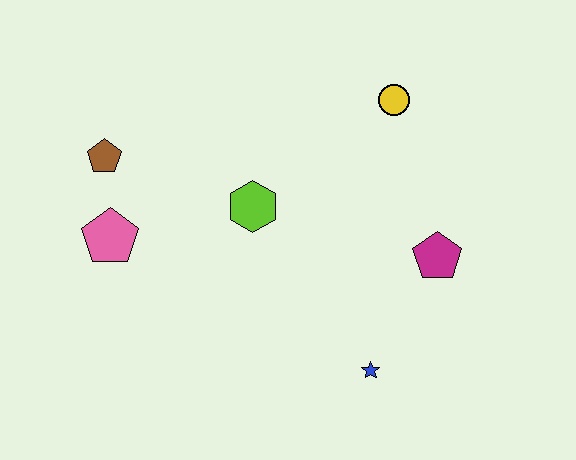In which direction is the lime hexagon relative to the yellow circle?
The lime hexagon is to the left of the yellow circle.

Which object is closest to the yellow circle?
The magenta pentagon is closest to the yellow circle.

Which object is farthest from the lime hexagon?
The blue star is farthest from the lime hexagon.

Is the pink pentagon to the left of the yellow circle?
Yes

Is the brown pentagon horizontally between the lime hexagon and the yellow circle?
No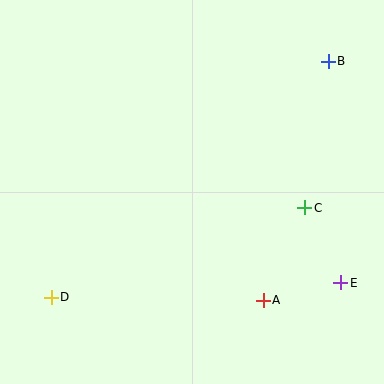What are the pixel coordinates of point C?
Point C is at (305, 208).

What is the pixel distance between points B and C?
The distance between B and C is 149 pixels.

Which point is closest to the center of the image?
Point C at (305, 208) is closest to the center.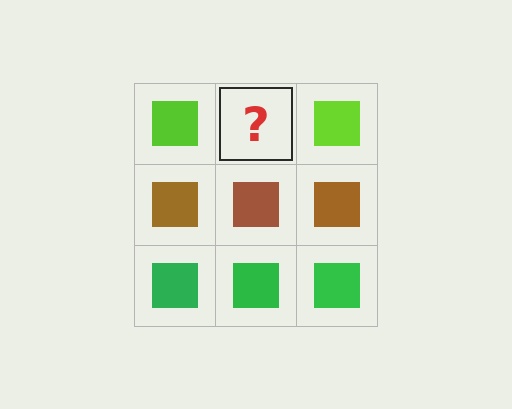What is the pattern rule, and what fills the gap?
The rule is that each row has a consistent color. The gap should be filled with a lime square.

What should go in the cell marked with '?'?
The missing cell should contain a lime square.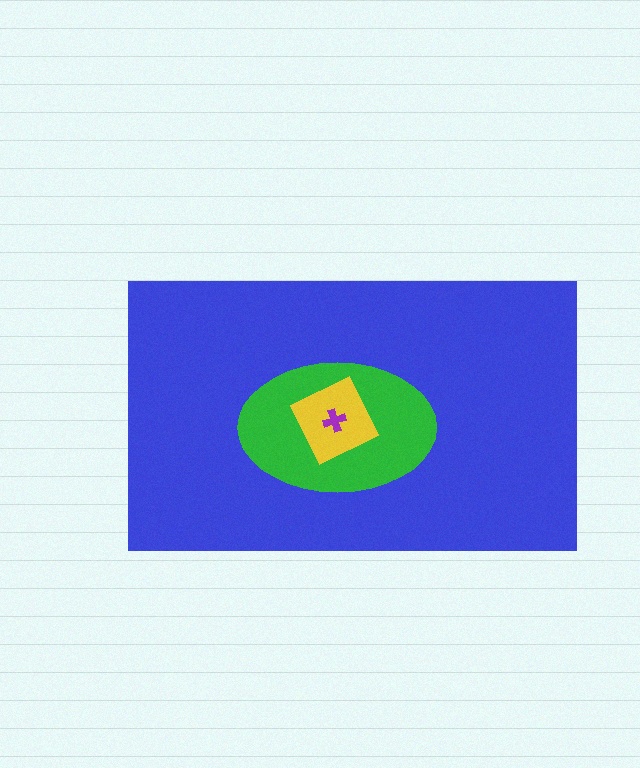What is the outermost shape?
The blue rectangle.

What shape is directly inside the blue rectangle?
The green ellipse.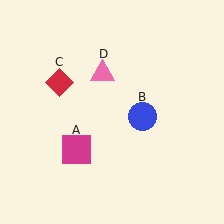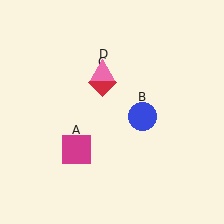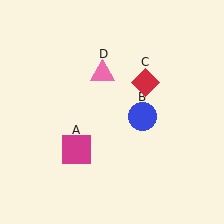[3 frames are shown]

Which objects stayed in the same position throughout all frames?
Magenta square (object A) and blue circle (object B) and pink triangle (object D) remained stationary.